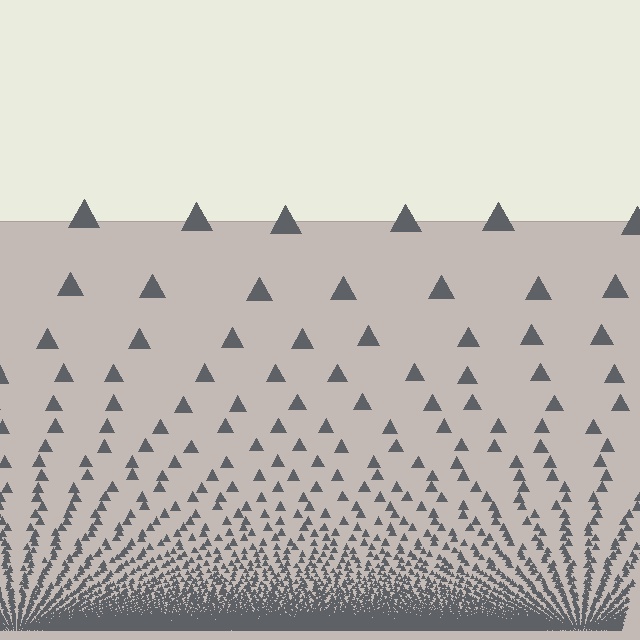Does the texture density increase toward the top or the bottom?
Density increases toward the bottom.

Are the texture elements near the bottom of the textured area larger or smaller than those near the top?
Smaller. The gradient is inverted — elements near the bottom are smaller and denser.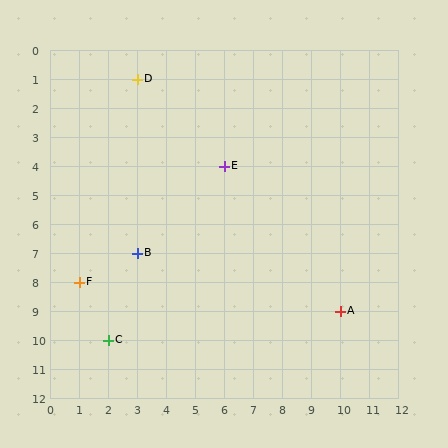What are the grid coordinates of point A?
Point A is at grid coordinates (10, 9).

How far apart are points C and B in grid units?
Points C and B are 1 column and 3 rows apart (about 3.2 grid units diagonally).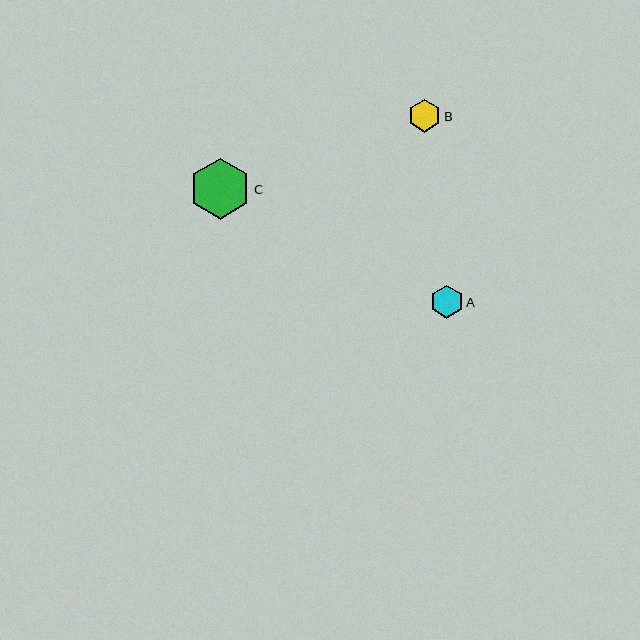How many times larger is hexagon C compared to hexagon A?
Hexagon C is approximately 1.8 times the size of hexagon A.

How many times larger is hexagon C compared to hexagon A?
Hexagon C is approximately 1.8 times the size of hexagon A.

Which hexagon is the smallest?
Hexagon B is the smallest with a size of approximately 32 pixels.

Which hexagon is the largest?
Hexagon C is the largest with a size of approximately 61 pixels.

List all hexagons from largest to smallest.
From largest to smallest: C, A, B.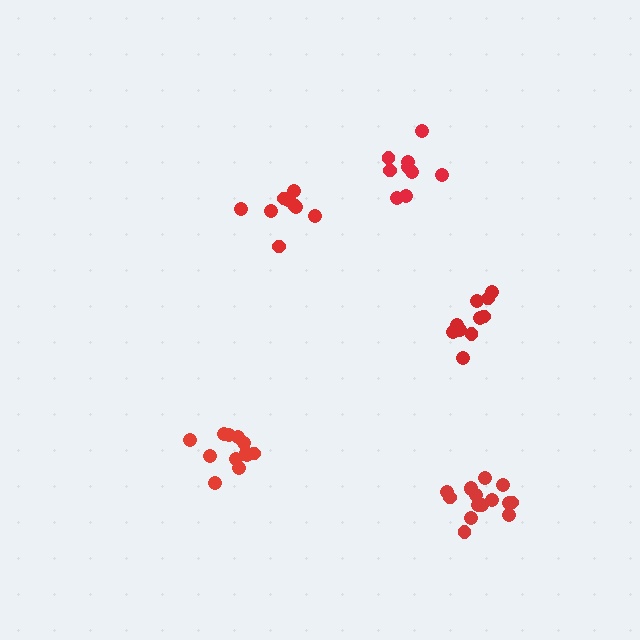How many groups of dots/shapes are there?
There are 5 groups.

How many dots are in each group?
Group 1: 9 dots, Group 2: 10 dots, Group 3: 9 dots, Group 4: 12 dots, Group 5: 15 dots (55 total).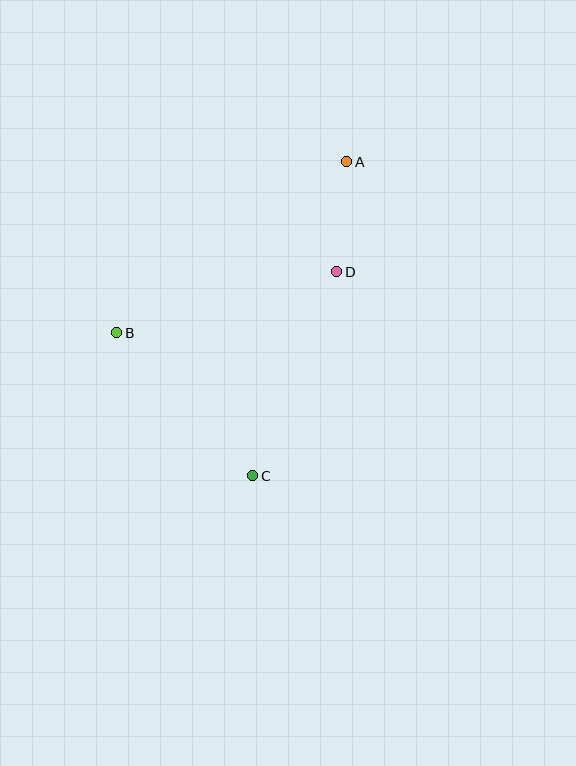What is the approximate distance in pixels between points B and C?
The distance between B and C is approximately 197 pixels.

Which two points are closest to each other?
Points A and D are closest to each other.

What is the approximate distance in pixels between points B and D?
The distance between B and D is approximately 228 pixels.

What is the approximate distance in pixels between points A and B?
The distance between A and B is approximately 287 pixels.